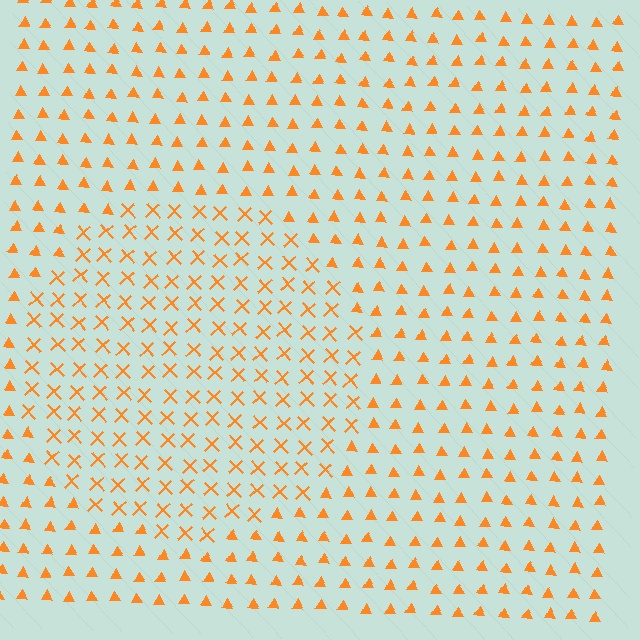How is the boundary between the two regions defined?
The boundary is defined by a change in element shape: X marks inside vs. triangles outside. All elements share the same color and spacing.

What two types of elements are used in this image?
The image uses X marks inside the circle region and triangles outside it.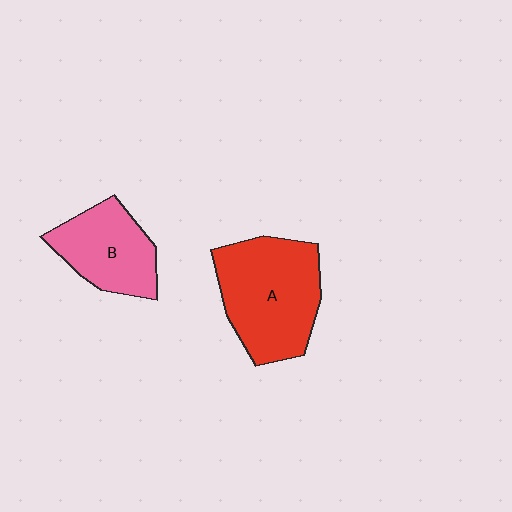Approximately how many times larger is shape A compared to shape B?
Approximately 1.5 times.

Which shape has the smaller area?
Shape B (pink).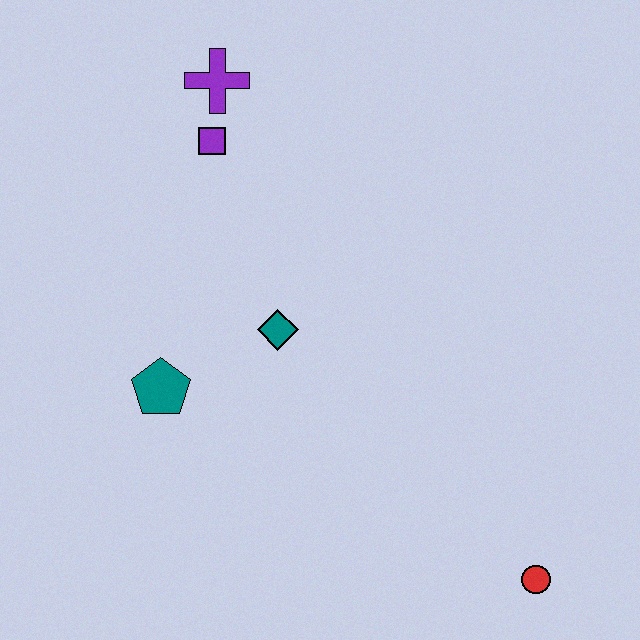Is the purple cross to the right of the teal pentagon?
Yes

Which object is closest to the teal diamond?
The teal pentagon is closest to the teal diamond.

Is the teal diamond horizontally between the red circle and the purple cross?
Yes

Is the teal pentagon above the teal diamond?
No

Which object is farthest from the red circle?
The purple cross is farthest from the red circle.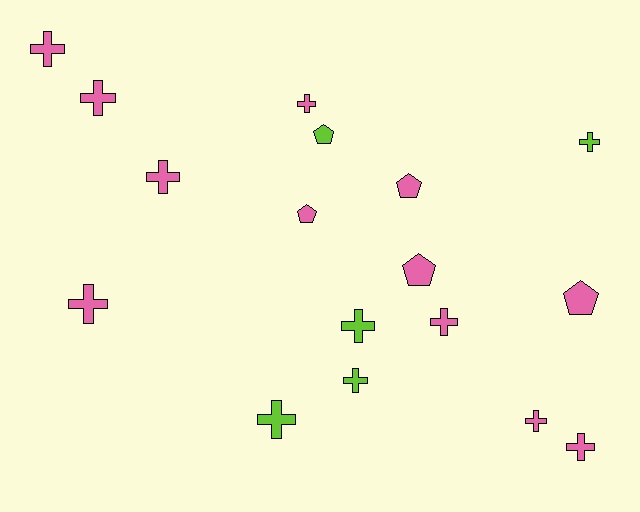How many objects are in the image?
There are 17 objects.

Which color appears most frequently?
Pink, with 12 objects.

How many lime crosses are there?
There are 4 lime crosses.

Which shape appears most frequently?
Cross, with 12 objects.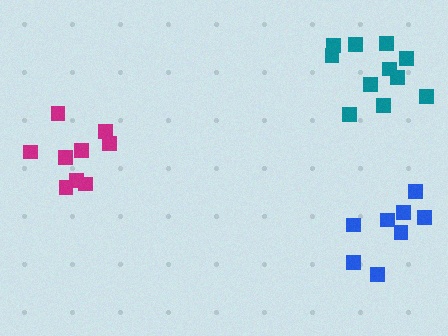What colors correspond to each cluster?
The clusters are colored: teal, blue, magenta.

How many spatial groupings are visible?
There are 3 spatial groupings.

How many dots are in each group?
Group 1: 11 dots, Group 2: 8 dots, Group 3: 9 dots (28 total).